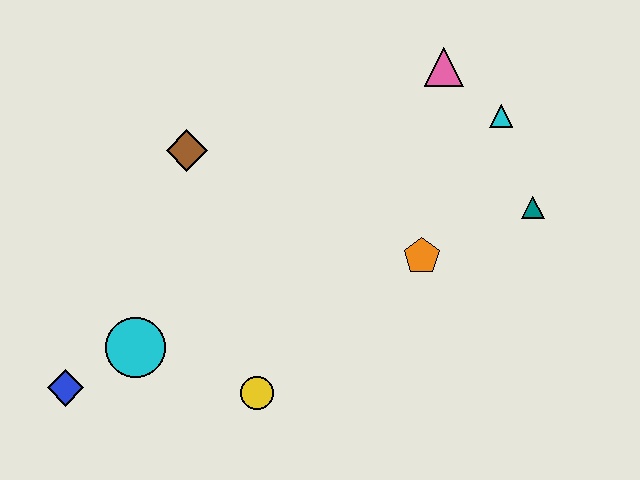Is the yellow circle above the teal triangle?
No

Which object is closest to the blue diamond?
The cyan circle is closest to the blue diamond.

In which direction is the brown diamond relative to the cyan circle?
The brown diamond is above the cyan circle.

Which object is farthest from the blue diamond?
The cyan triangle is farthest from the blue diamond.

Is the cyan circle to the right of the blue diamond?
Yes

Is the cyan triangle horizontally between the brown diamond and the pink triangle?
No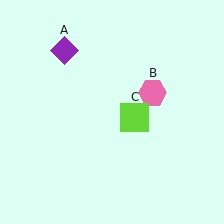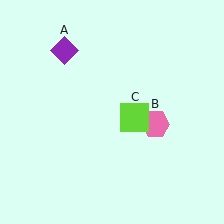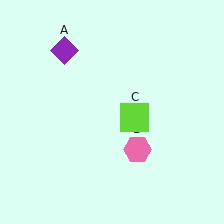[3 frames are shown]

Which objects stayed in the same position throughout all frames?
Purple diamond (object A) and lime square (object C) remained stationary.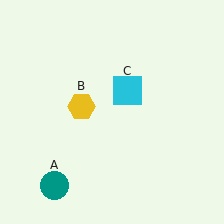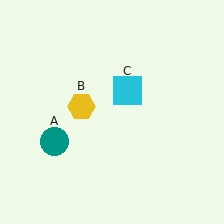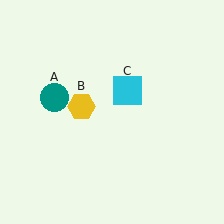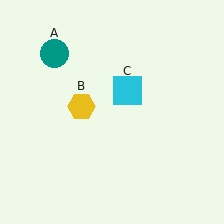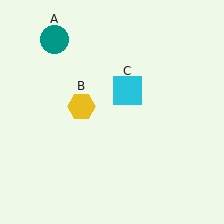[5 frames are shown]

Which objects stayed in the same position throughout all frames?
Yellow hexagon (object B) and cyan square (object C) remained stationary.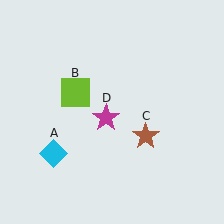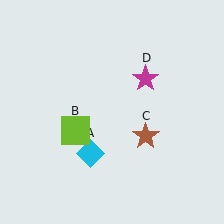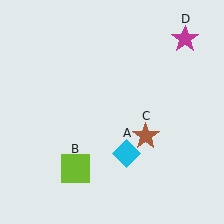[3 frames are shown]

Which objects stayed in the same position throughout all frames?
Brown star (object C) remained stationary.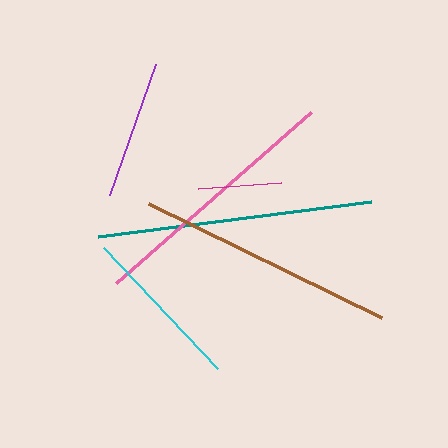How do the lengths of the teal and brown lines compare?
The teal and brown lines are approximately the same length.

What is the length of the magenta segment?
The magenta segment is approximately 84 pixels long.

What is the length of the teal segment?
The teal segment is approximately 275 pixels long.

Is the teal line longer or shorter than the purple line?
The teal line is longer than the purple line.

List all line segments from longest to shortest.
From longest to shortest: teal, brown, pink, cyan, purple, magenta.